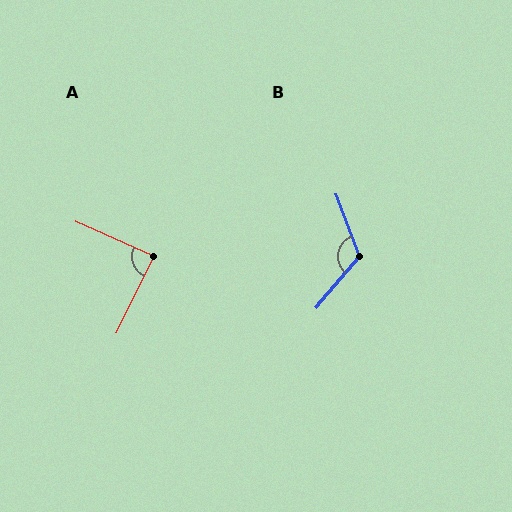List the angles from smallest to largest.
A (88°), B (119°).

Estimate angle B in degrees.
Approximately 119 degrees.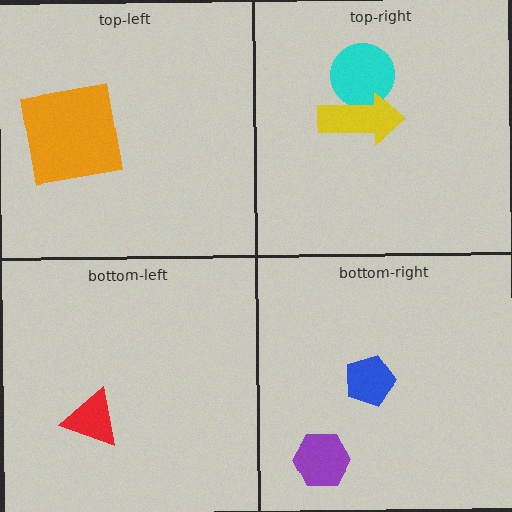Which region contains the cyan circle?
The top-right region.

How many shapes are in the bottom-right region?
2.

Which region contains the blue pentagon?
The bottom-right region.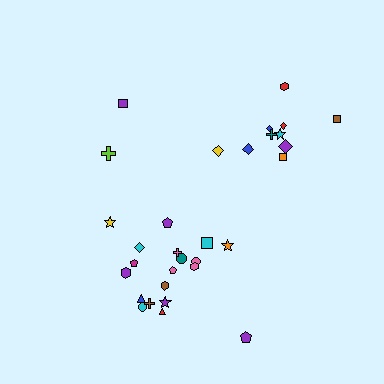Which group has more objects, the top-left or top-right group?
The top-right group.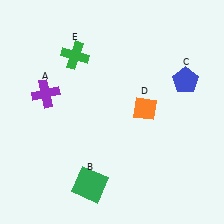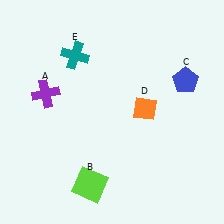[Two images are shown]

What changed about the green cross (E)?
In Image 1, E is green. In Image 2, it changed to teal.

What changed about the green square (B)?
In Image 1, B is green. In Image 2, it changed to lime.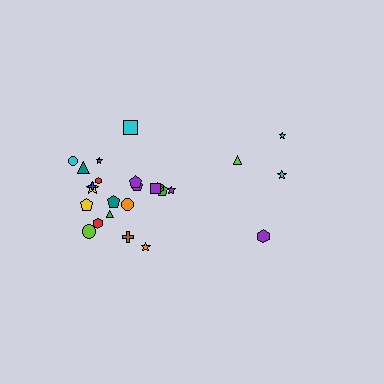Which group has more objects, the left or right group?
The left group.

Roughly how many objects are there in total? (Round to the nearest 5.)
Roughly 25 objects in total.